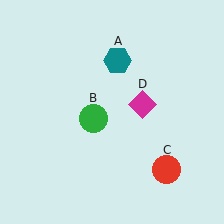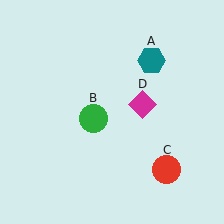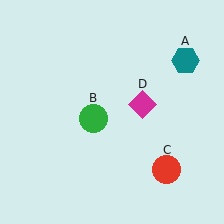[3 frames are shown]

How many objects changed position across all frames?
1 object changed position: teal hexagon (object A).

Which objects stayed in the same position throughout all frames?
Green circle (object B) and red circle (object C) and magenta diamond (object D) remained stationary.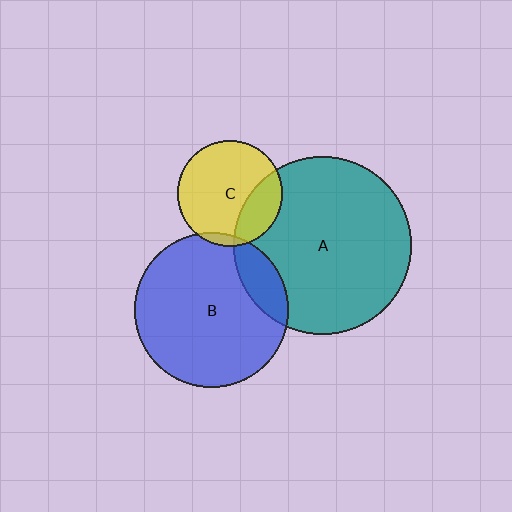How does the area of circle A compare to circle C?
Approximately 2.9 times.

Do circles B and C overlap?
Yes.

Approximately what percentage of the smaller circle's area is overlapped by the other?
Approximately 5%.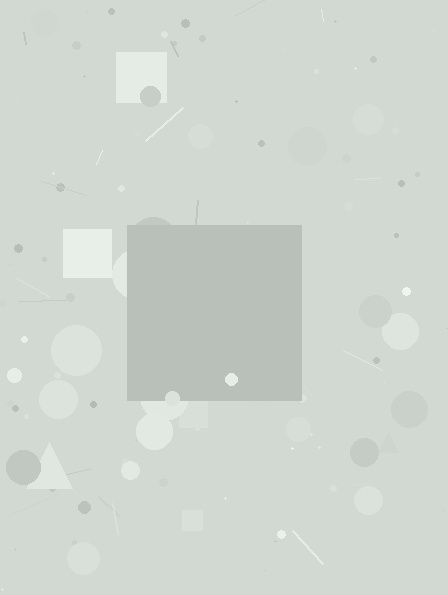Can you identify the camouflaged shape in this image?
The camouflaged shape is a square.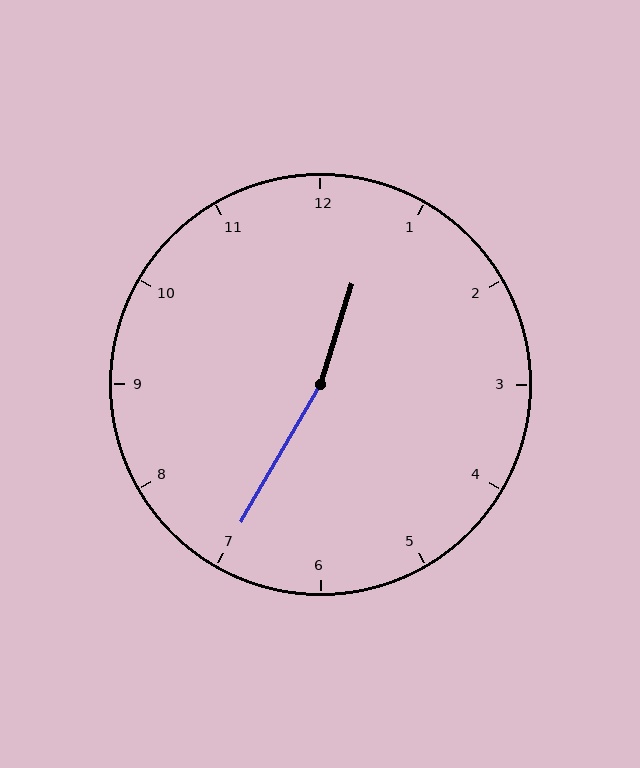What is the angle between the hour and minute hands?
Approximately 168 degrees.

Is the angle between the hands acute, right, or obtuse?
It is obtuse.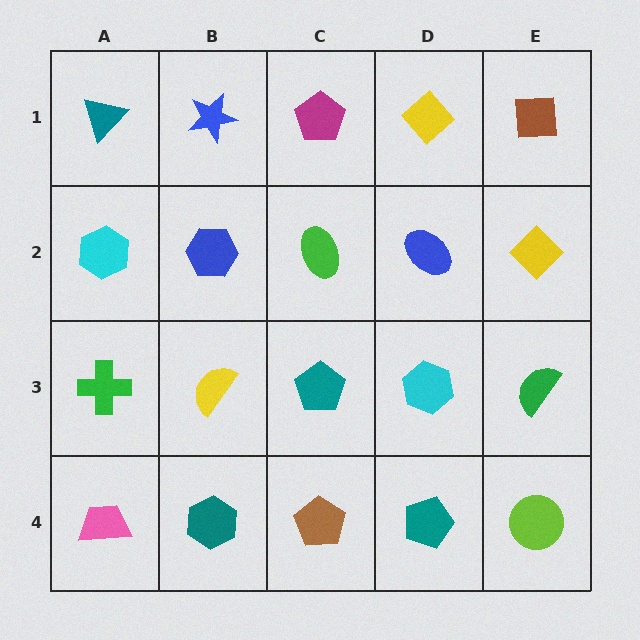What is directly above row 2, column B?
A blue star.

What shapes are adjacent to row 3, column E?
A yellow diamond (row 2, column E), a lime circle (row 4, column E), a cyan hexagon (row 3, column D).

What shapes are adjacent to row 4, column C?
A teal pentagon (row 3, column C), a teal hexagon (row 4, column B), a teal pentagon (row 4, column D).